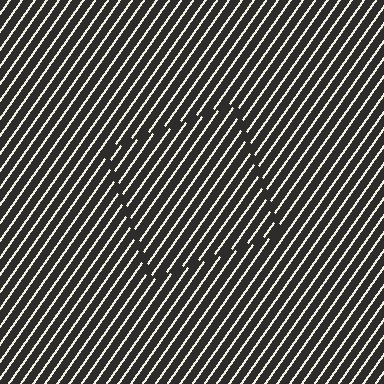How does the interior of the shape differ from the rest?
The interior of the shape contains the same grating, shifted by half a period — the contour is defined by the phase discontinuity where line-ends from the inner and outer gratings abut.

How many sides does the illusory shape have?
4 sides — the line-ends trace a square.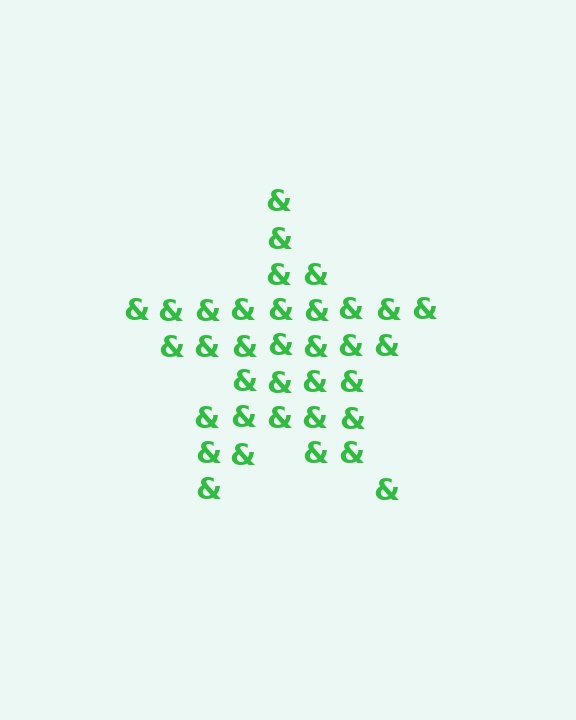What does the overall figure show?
The overall figure shows a star.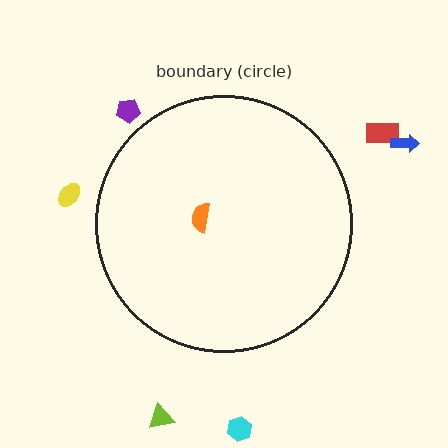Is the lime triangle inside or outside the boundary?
Outside.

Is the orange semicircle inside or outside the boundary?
Inside.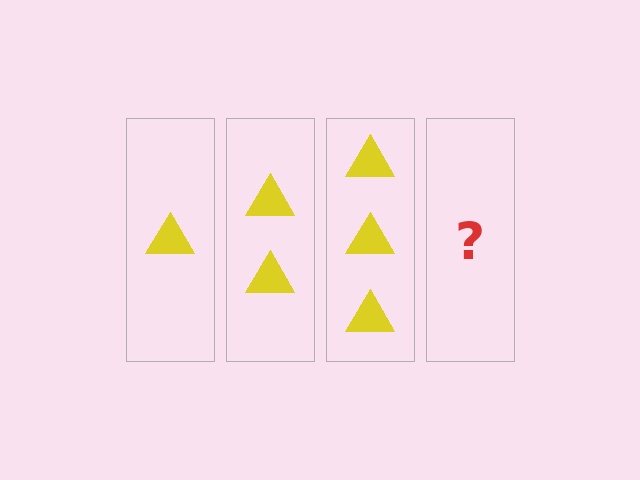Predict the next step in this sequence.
The next step is 4 triangles.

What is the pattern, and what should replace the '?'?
The pattern is that each step adds one more triangle. The '?' should be 4 triangles.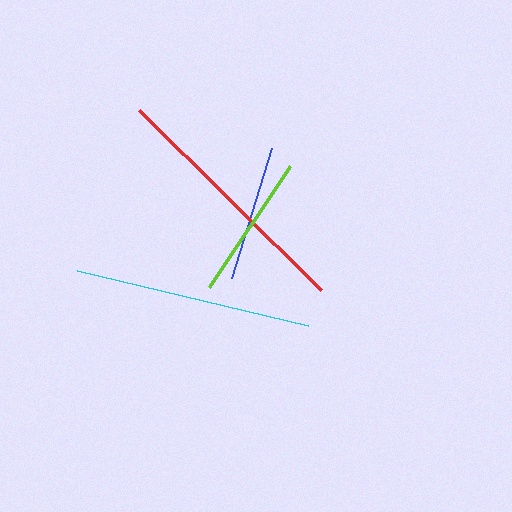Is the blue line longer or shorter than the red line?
The red line is longer than the blue line.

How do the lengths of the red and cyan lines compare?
The red and cyan lines are approximately the same length.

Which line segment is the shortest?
The blue line is the shortest at approximately 136 pixels.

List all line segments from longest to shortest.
From longest to shortest: red, cyan, lime, blue.